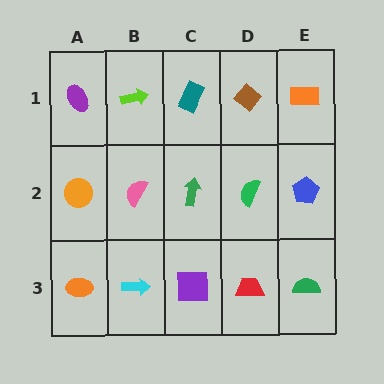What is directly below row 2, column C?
A purple square.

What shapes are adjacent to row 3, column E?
A blue pentagon (row 2, column E), a red trapezoid (row 3, column D).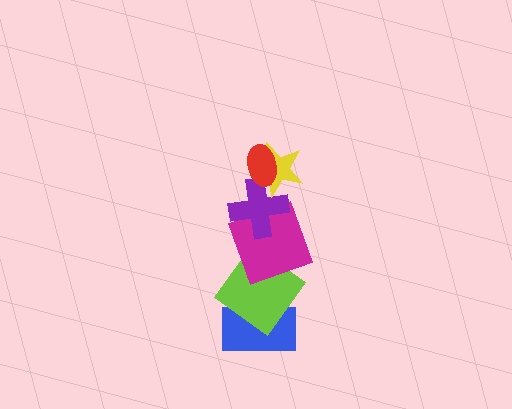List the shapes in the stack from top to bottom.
From top to bottom: the red ellipse, the yellow star, the purple cross, the magenta square, the lime diamond, the blue rectangle.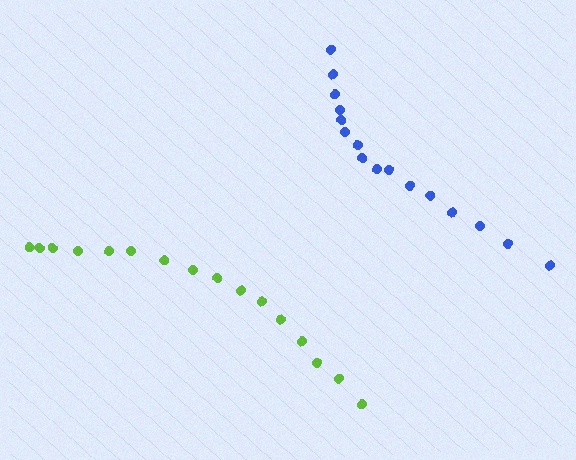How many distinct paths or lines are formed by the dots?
There are 2 distinct paths.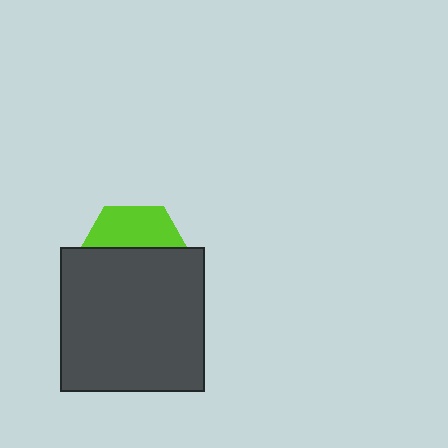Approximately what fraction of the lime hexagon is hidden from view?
Roughly 62% of the lime hexagon is hidden behind the dark gray square.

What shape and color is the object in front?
The object in front is a dark gray square.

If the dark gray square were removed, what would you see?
You would see the complete lime hexagon.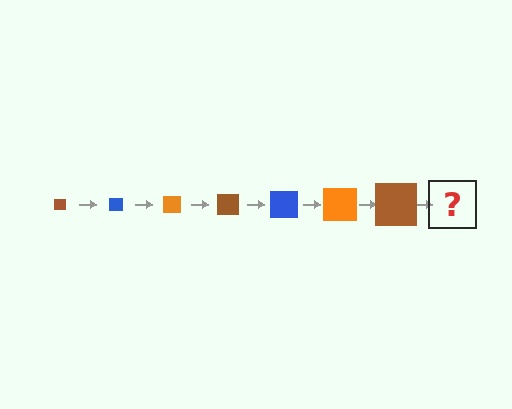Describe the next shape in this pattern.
It should be a blue square, larger than the previous one.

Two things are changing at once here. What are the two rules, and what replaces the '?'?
The two rules are that the square grows larger each step and the color cycles through brown, blue, and orange. The '?' should be a blue square, larger than the previous one.